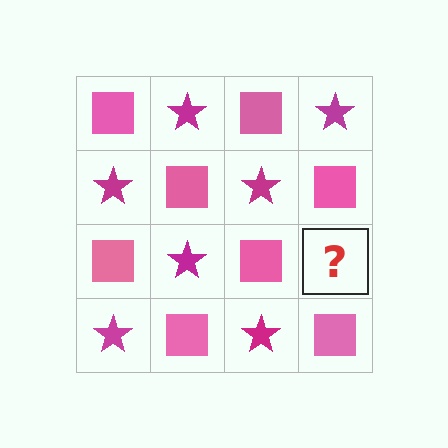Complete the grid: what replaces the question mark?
The question mark should be replaced with a magenta star.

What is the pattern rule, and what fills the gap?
The rule is that it alternates pink square and magenta star in a checkerboard pattern. The gap should be filled with a magenta star.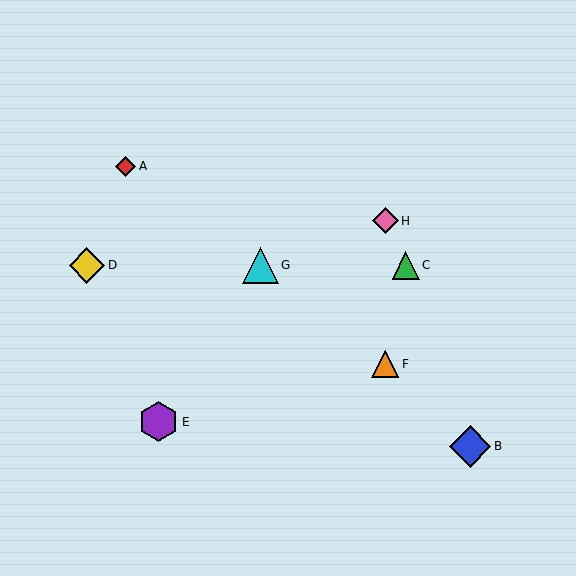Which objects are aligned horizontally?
Objects C, D, G are aligned horizontally.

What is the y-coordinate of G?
Object G is at y≈265.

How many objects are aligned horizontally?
3 objects (C, D, G) are aligned horizontally.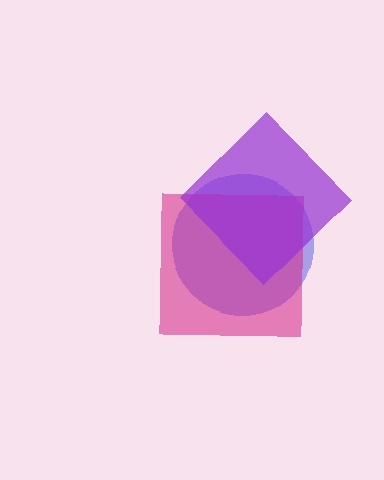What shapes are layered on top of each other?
The layered shapes are: a blue circle, a magenta square, a purple diamond.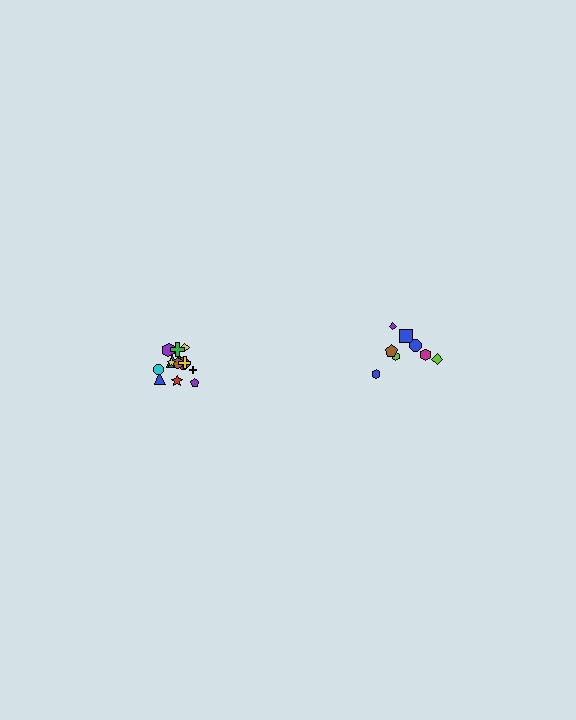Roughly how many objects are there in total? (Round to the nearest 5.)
Roughly 25 objects in total.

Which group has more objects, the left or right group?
The left group.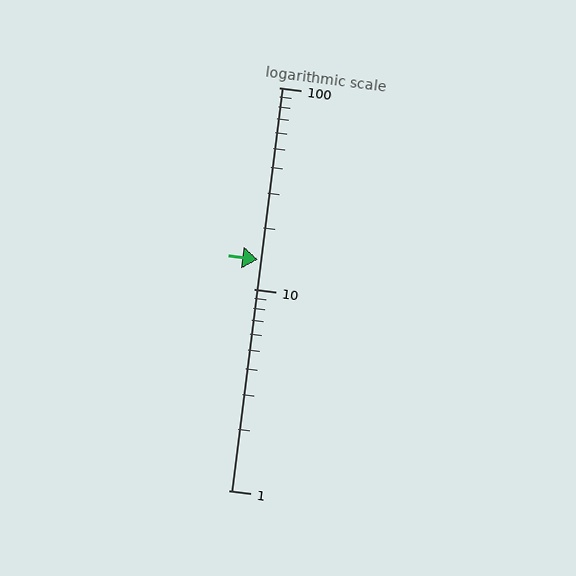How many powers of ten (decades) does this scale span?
The scale spans 2 decades, from 1 to 100.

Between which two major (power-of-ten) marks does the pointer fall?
The pointer is between 10 and 100.